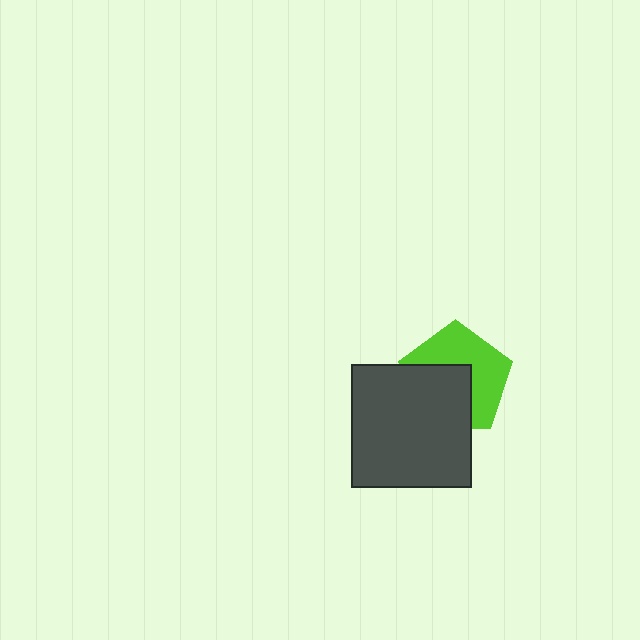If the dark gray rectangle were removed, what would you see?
You would see the complete lime pentagon.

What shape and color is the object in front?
The object in front is a dark gray rectangle.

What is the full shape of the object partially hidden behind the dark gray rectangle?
The partially hidden object is a lime pentagon.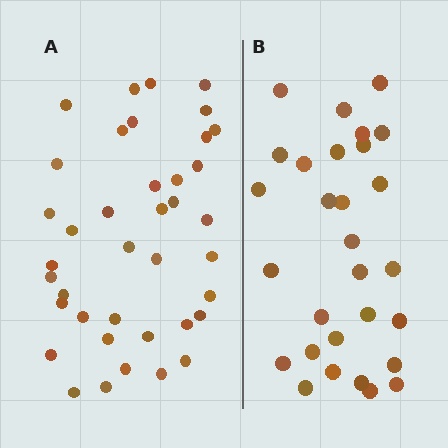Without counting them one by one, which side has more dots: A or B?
Region A (the left region) has more dots.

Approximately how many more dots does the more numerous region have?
Region A has roughly 10 or so more dots than region B.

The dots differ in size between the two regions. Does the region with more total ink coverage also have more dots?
No. Region B has more total ink coverage because its dots are larger, but region A actually contains more individual dots. Total area can be misleading — the number of items is what matters here.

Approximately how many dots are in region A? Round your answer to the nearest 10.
About 40 dots. (The exact count is 39, which rounds to 40.)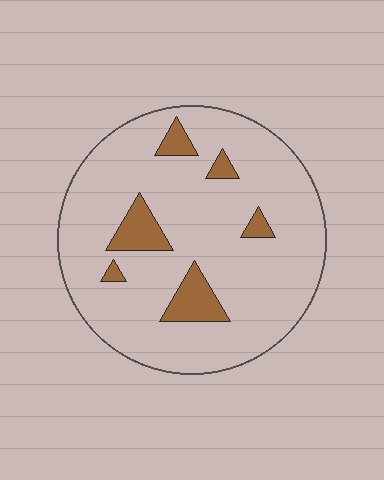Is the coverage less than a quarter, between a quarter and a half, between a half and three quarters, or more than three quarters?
Less than a quarter.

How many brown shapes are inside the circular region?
6.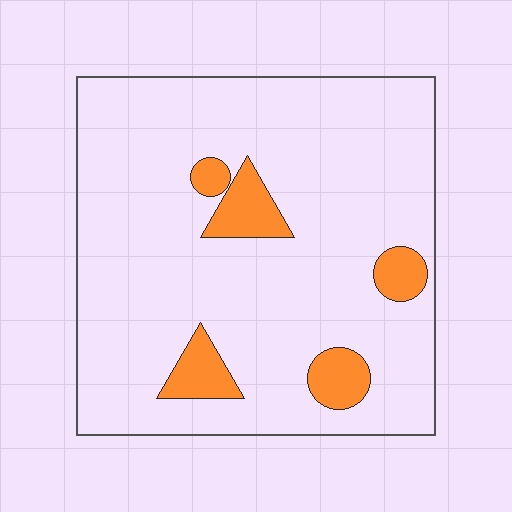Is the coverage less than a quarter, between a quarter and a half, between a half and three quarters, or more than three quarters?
Less than a quarter.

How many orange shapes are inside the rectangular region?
5.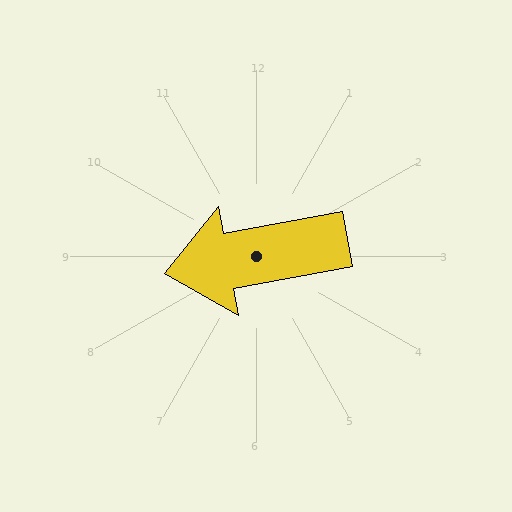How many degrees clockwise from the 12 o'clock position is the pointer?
Approximately 259 degrees.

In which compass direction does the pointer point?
West.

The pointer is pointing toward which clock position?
Roughly 9 o'clock.